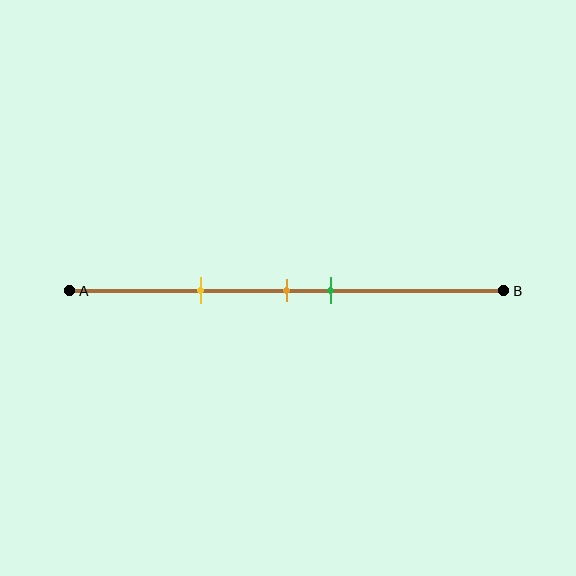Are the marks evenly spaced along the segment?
No, the marks are not evenly spaced.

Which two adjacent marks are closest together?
The orange and green marks are the closest adjacent pair.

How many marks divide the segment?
There are 3 marks dividing the segment.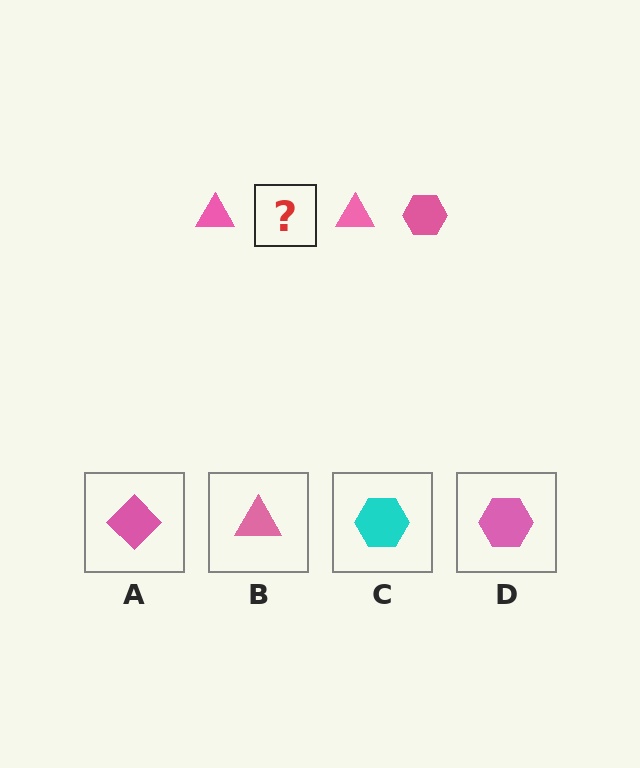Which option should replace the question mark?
Option D.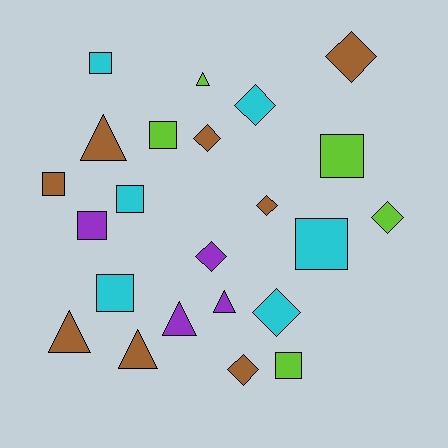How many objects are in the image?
There are 23 objects.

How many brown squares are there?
There is 1 brown square.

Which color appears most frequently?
Brown, with 8 objects.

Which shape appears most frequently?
Square, with 9 objects.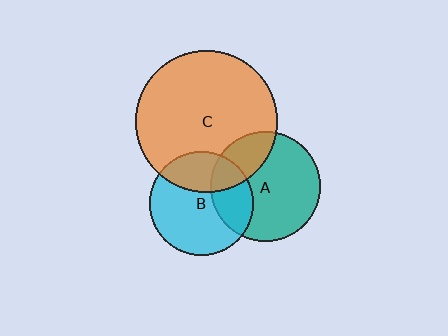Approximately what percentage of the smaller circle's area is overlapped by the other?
Approximately 30%.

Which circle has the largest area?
Circle C (orange).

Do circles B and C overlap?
Yes.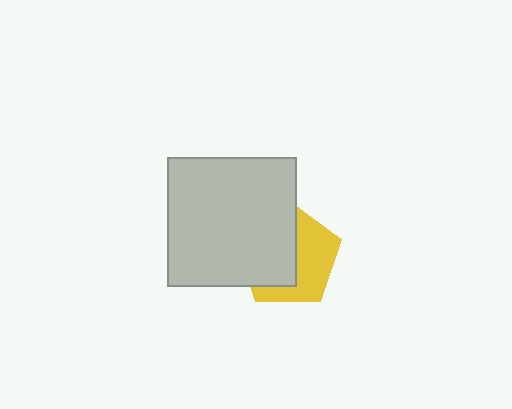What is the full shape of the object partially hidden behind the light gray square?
The partially hidden object is a yellow pentagon.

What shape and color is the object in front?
The object in front is a light gray square.